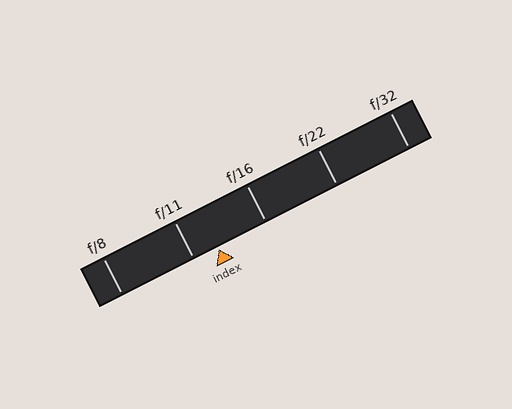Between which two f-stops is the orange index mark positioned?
The index mark is between f/11 and f/16.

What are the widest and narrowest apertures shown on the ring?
The widest aperture shown is f/8 and the narrowest is f/32.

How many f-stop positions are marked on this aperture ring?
There are 5 f-stop positions marked.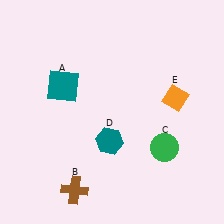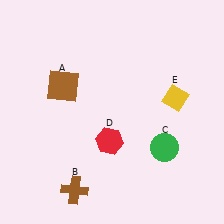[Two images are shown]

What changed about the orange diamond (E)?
In Image 1, E is orange. In Image 2, it changed to yellow.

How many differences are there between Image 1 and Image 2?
There are 3 differences between the two images.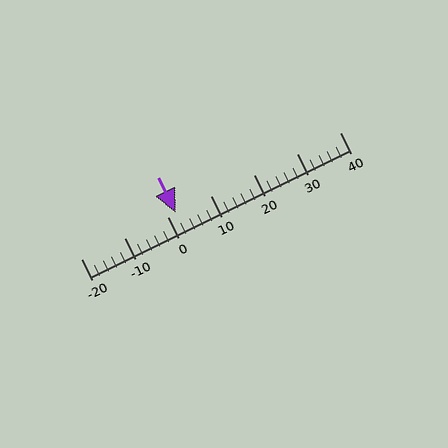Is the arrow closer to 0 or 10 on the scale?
The arrow is closer to 0.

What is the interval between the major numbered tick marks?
The major tick marks are spaced 10 units apart.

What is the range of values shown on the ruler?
The ruler shows values from -20 to 40.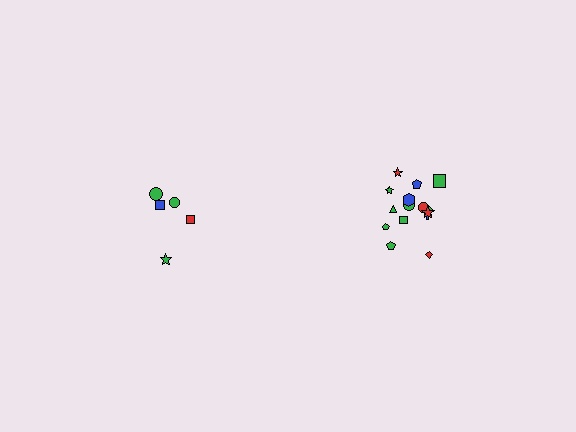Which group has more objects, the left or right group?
The right group.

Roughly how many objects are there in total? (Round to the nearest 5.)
Roughly 20 objects in total.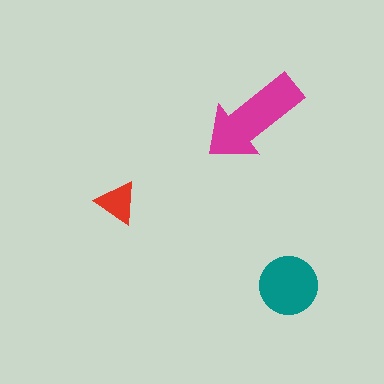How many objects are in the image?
There are 3 objects in the image.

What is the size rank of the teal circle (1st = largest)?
2nd.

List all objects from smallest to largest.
The red triangle, the teal circle, the magenta arrow.